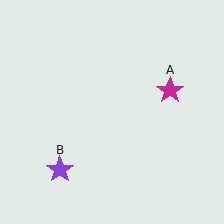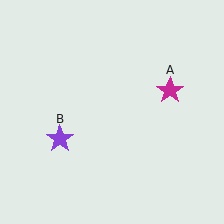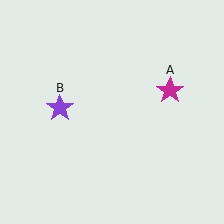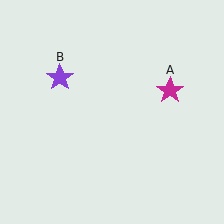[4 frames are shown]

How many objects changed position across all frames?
1 object changed position: purple star (object B).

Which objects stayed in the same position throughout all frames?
Magenta star (object A) remained stationary.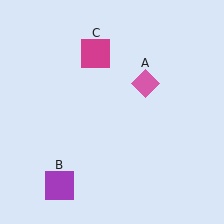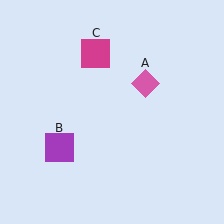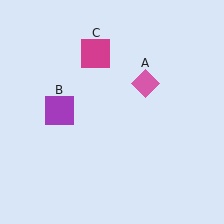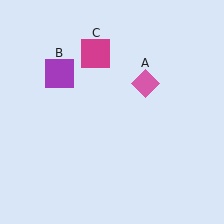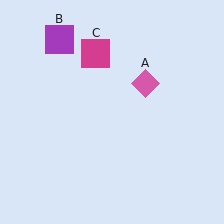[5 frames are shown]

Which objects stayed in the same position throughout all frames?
Pink diamond (object A) and magenta square (object C) remained stationary.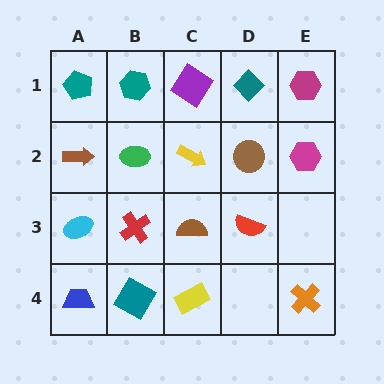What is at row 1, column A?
A teal pentagon.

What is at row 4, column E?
An orange cross.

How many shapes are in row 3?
4 shapes.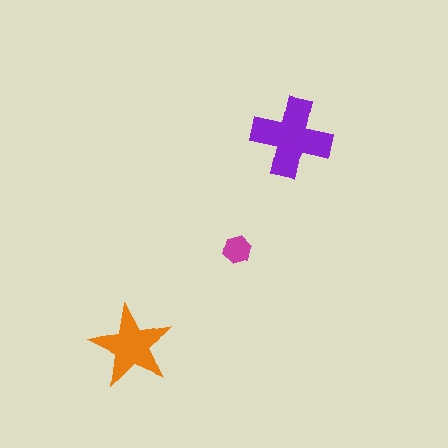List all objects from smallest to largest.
The magenta hexagon, the orange star, the purple cross.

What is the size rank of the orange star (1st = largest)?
2nd.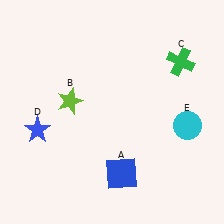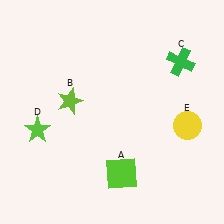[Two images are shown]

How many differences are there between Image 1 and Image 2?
There are 3 differences between the two images.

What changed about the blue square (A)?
In Image 1, A is blue. In Image 2, it changed to lime.